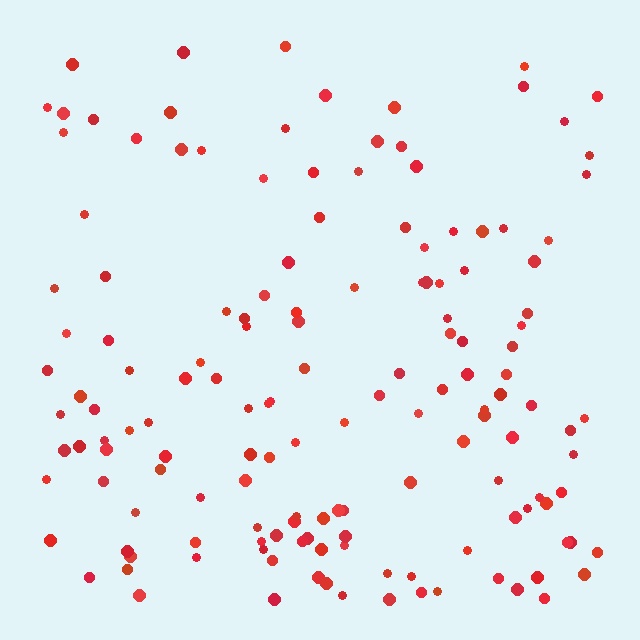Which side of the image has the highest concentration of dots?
The bottom.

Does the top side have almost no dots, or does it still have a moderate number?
Still a moderate number, just noticeably fewer than the bottom.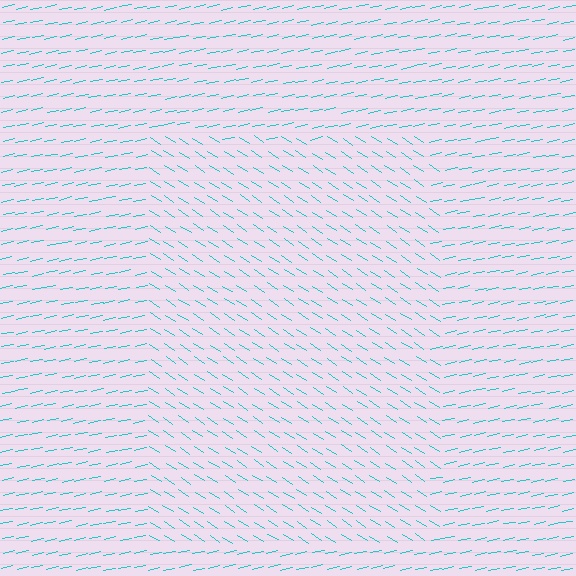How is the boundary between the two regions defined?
The boundary is defined purely by a change in line orientation (approximately 45 degrees difference). All lines are the same color and thickness.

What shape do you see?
I see a rectangle.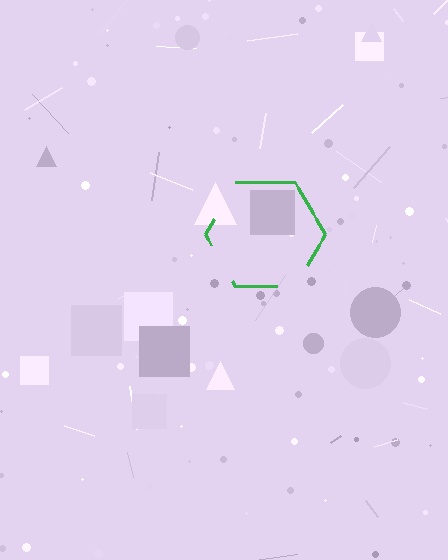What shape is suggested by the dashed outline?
The dashed outline suggests a hexagon.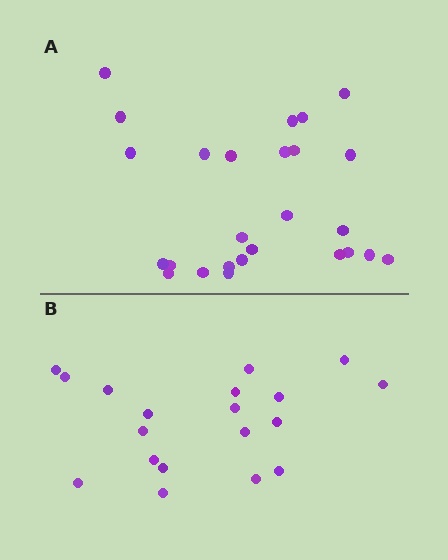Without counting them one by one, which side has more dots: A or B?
Region A (the top region) has more dots.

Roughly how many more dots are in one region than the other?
Region A has roughly 8 or so more dots than region B.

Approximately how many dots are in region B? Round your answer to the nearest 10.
About 20 dots. (The exact count is 19, which rounds to 20.)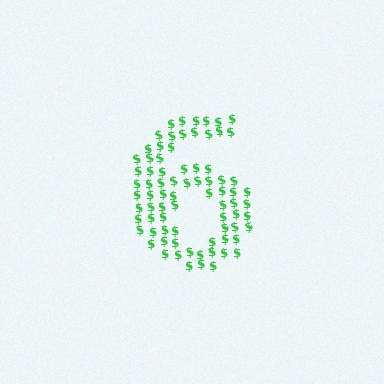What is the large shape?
The large shape is the digit 6.